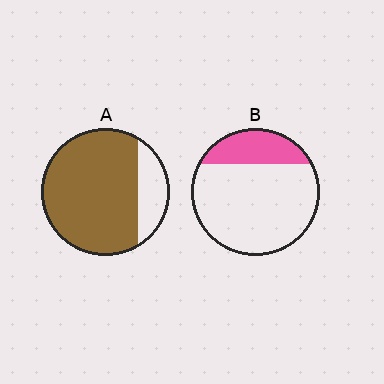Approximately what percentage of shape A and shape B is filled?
A is approximately 80% and B is approximately 25%.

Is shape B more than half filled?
No.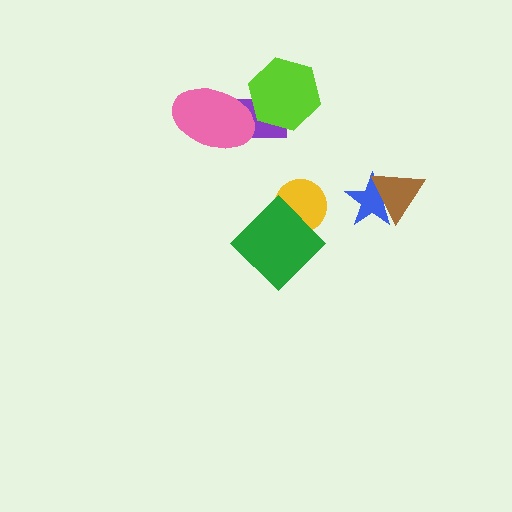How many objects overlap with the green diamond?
1 object overlaps with the green diamond.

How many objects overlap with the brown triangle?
1 object overlaps with the brown triangle.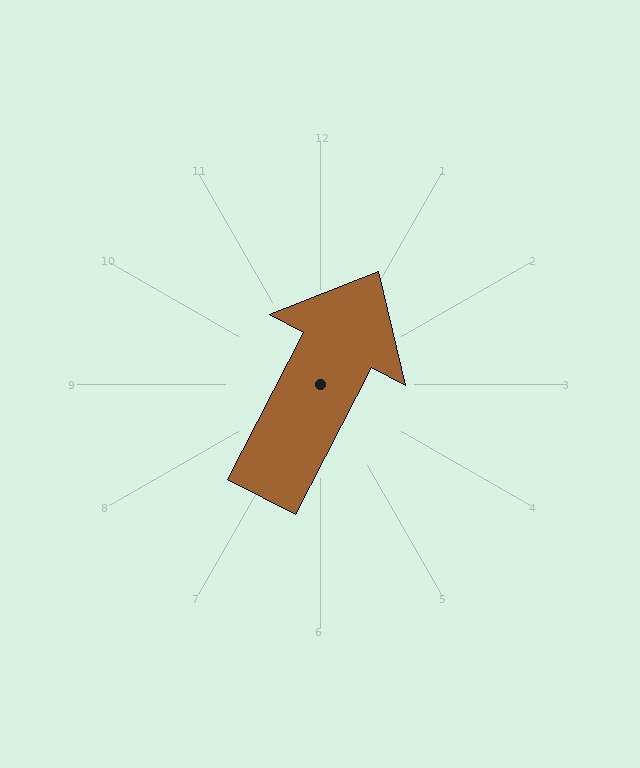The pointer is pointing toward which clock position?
Roughly 1 o'clock.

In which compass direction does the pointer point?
Northeast.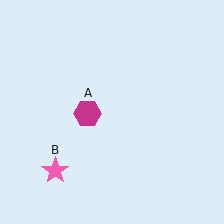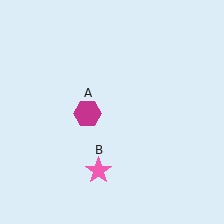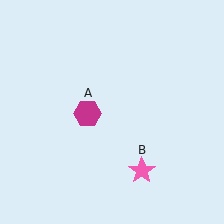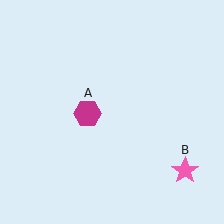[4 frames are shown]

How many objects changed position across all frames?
1 object changed position: pink star (object B).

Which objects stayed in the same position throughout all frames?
Magenta hexagon (object A) remained stationary.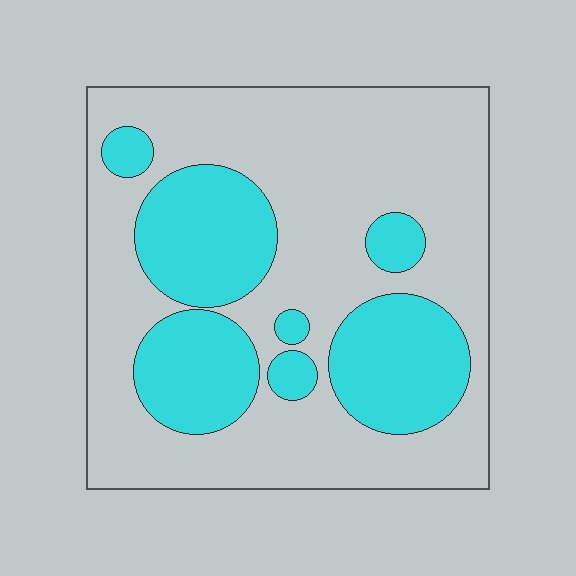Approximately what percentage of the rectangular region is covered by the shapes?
Approximately 30%.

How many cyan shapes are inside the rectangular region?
7.